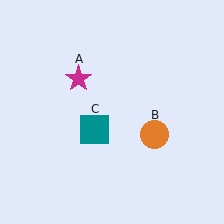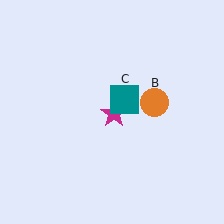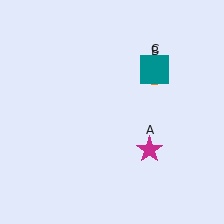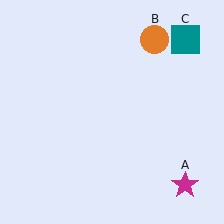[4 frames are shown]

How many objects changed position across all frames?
3 objects changed position: magenta star (object A), orange circle (object B), teal square (object C).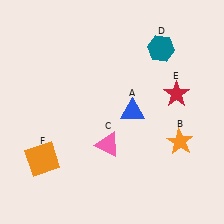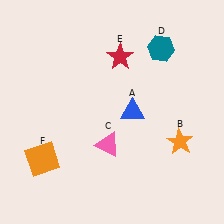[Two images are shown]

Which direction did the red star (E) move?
The red star (E) moved left.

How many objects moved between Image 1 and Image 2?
1 object moved between the two images.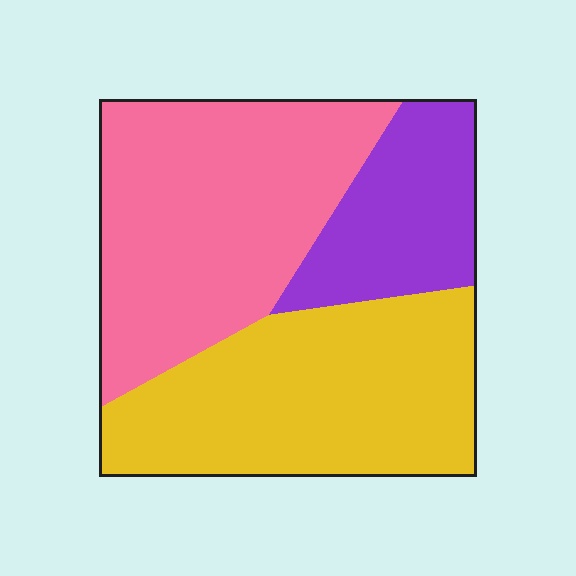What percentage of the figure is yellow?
Yellow takes up between a quarter and a half of the figure.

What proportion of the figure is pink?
Pink takes up between a quarter and a half of the figure.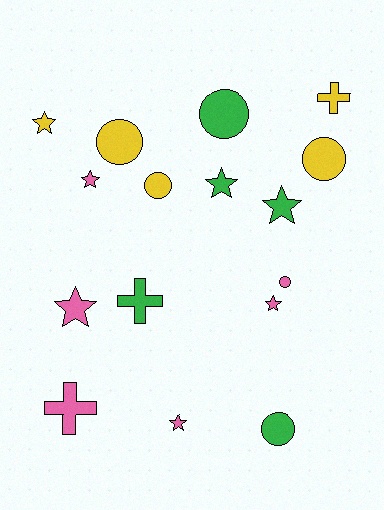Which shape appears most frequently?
Star, with 7 objects.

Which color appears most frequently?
Pink, with 6 objects.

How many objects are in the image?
There are 16 objects.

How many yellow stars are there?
There is 1 yellow star.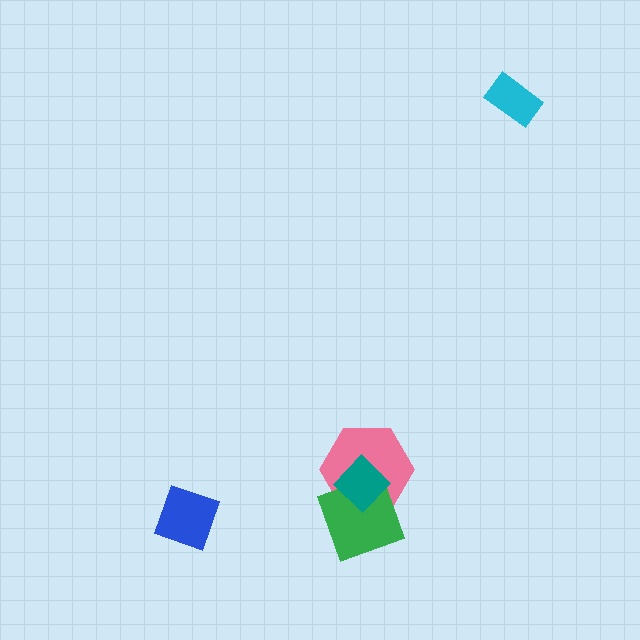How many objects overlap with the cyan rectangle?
0 objects overlap with the cyan rectangle.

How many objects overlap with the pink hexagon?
2 objects overlap with the pink hexagon.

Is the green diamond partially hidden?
Yes, it is partially covered by another shape.